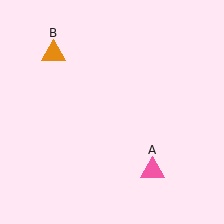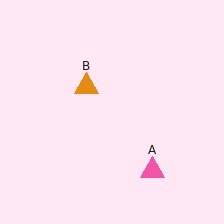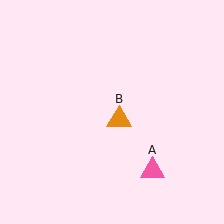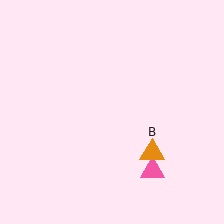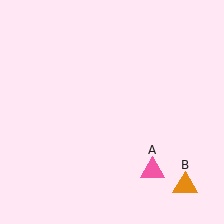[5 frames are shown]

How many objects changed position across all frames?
1 object changed position: orange triangle (object B).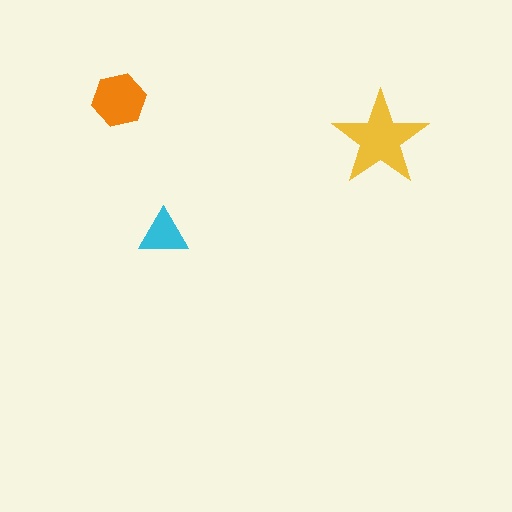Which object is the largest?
The yellow star.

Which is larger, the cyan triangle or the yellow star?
The yellow star.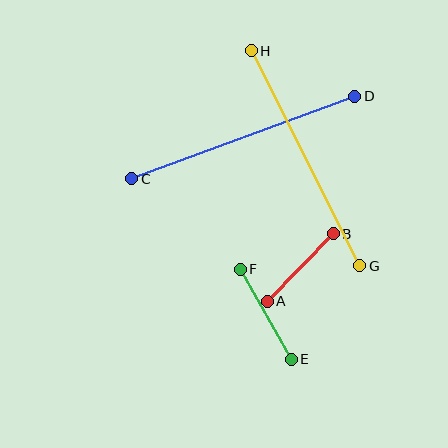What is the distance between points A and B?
The distance is approximately 94 pixels.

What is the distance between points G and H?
The distance is approximately 241 pixels.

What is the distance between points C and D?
The distance is approximately 238 pixels.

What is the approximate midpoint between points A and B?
The midpoint is at approximately (300, 267) pixels.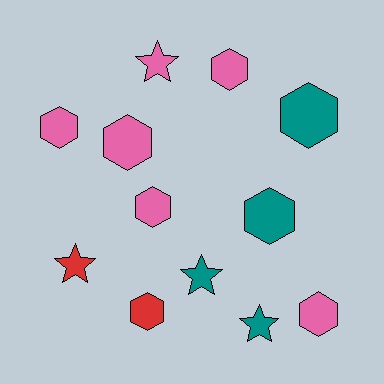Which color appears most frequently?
Pink, with 6 objects.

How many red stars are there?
There is 1 red star.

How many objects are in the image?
There are 12 objects.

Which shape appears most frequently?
Hexagon, with 8 objects.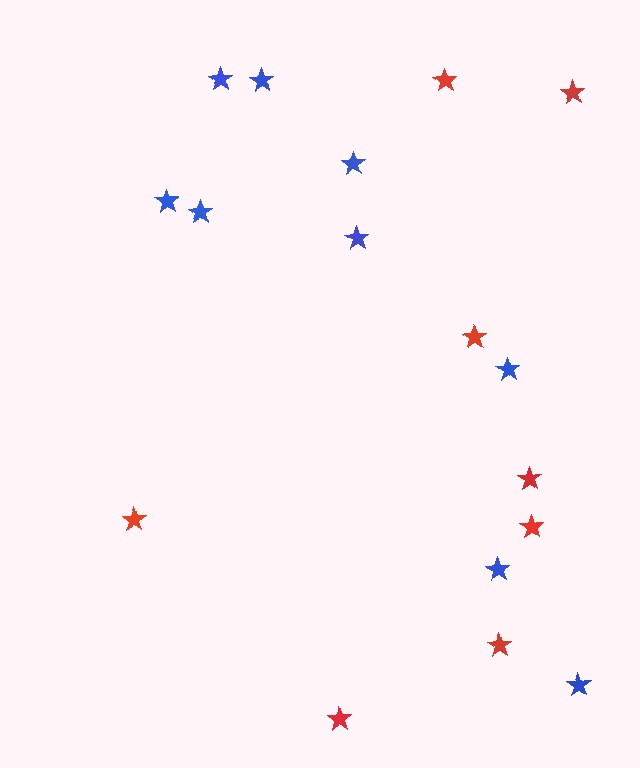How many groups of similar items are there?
There are 2 groups: one group of blue stars (9) and one group of red stars (8).